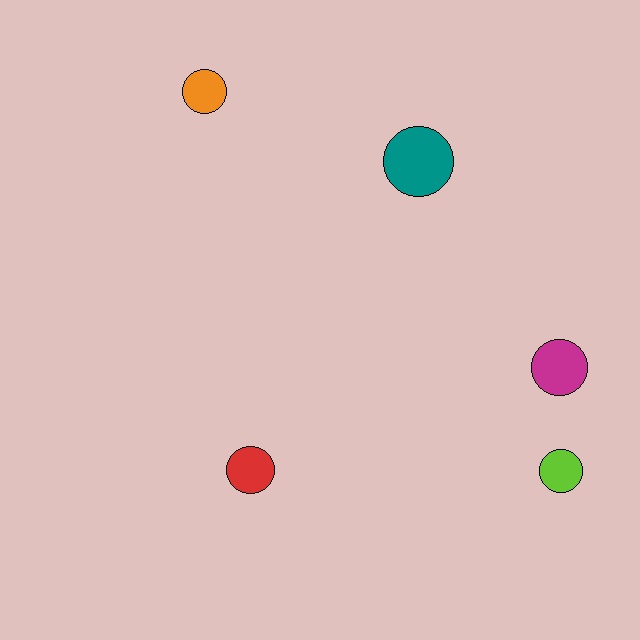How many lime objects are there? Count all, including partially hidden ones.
There is 1 lime object.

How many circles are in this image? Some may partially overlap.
There are 5 circles.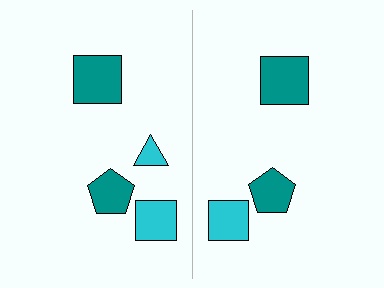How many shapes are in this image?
There are 7 shapes in this image.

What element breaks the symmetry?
A cyan triangle is missing from the right side.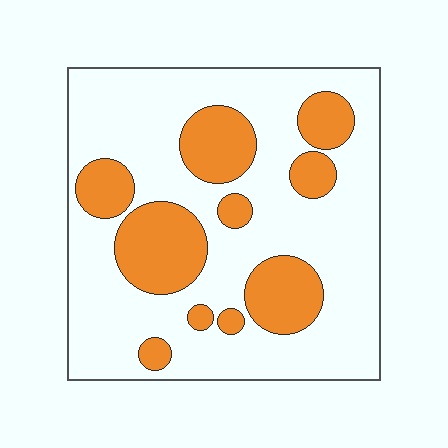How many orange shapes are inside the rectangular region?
10.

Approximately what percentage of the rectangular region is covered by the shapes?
Approximately 30%.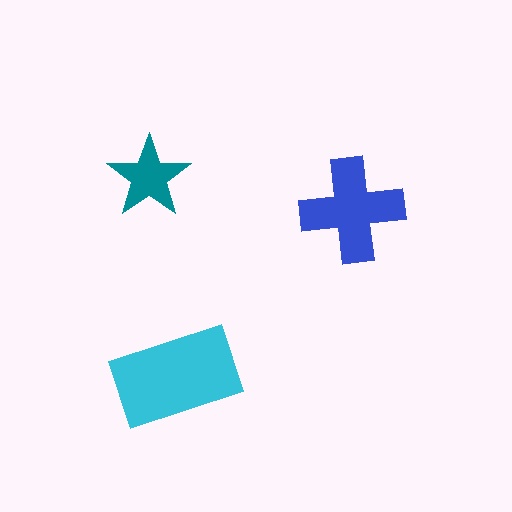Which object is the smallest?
The teal star.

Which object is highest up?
The teal star is topmost.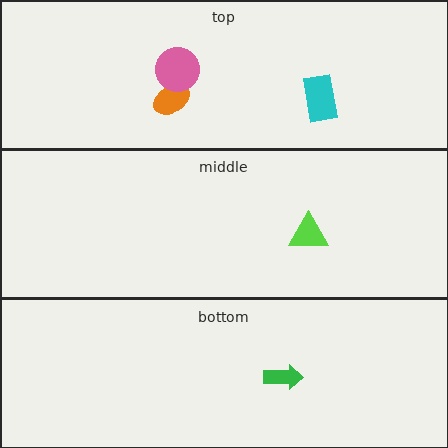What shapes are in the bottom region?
The green arrow.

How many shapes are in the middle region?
1.